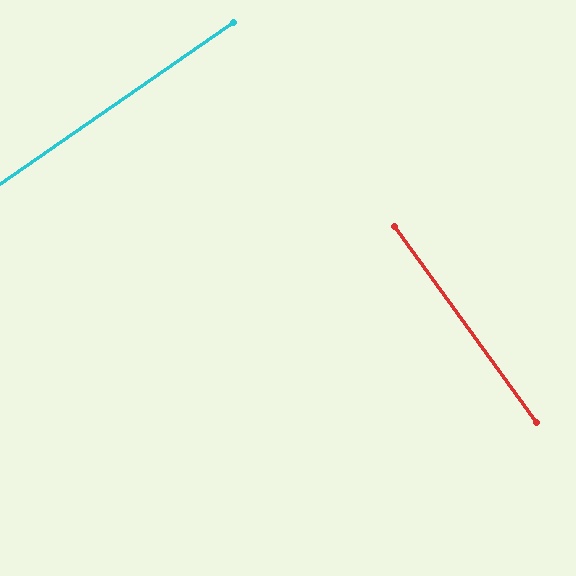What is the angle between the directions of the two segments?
Approximately 89 degrees.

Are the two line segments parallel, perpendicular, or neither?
Perpendicular — they meet at approximately 89°.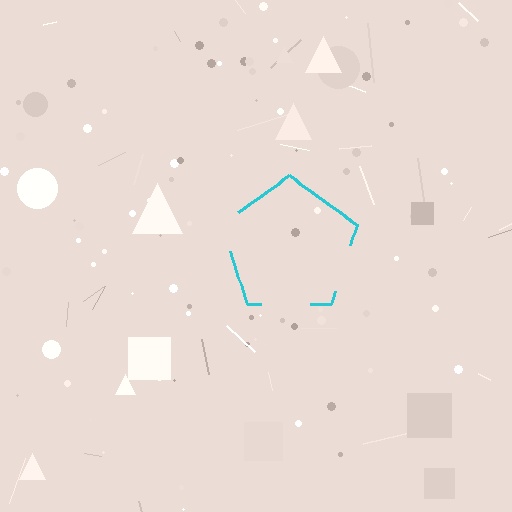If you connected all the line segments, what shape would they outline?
They would outline a pentagon.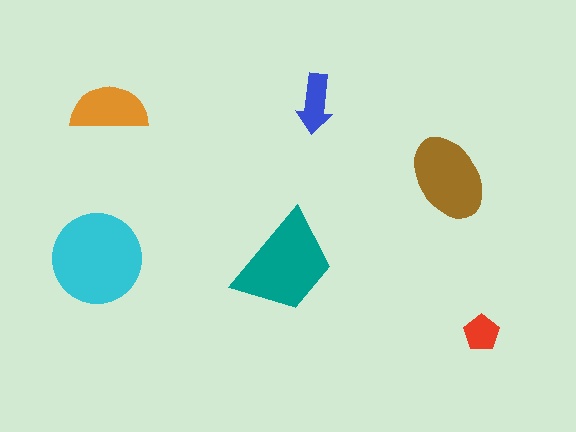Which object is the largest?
The cyan circle.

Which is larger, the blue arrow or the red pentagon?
The blue arrow.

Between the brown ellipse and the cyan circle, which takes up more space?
The cyan circle.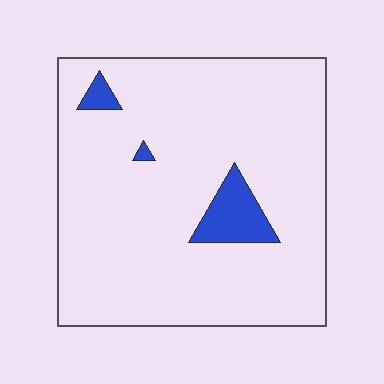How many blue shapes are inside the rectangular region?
3.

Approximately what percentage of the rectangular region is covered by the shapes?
Approximately 5%.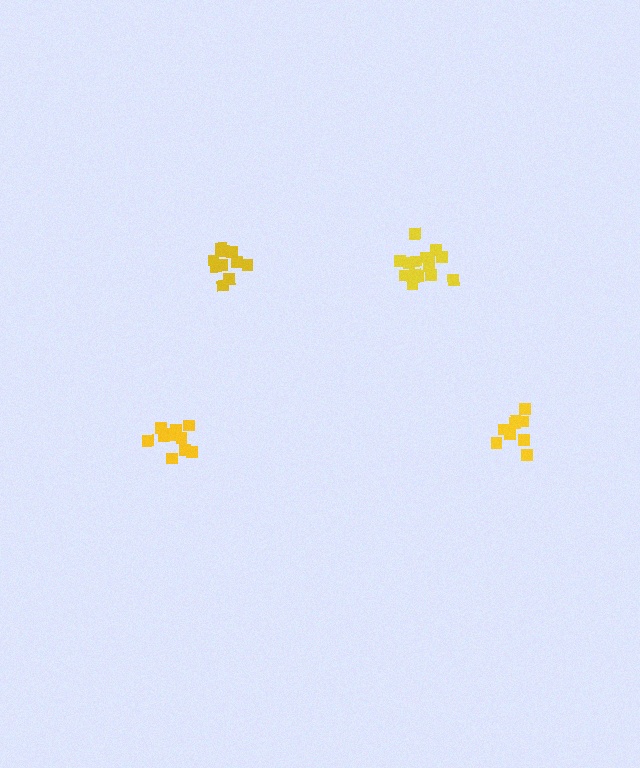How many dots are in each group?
Group 1: 11 dots, Group 2: 9 dots, Group 3: 10 dots, Group 4: 15 dots (45 total).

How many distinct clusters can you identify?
There are 4 distinct clusters.